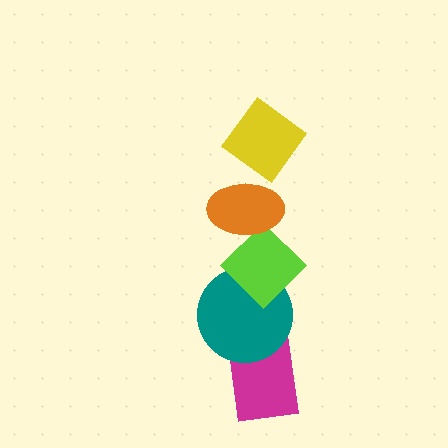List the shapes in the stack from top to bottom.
From top to bottom: the yellow diamond, the orange ellipse, the lime diamond, the teal circle, the magenta rectangle.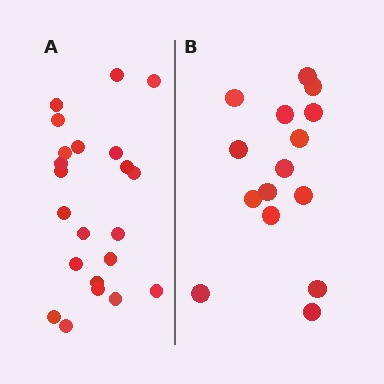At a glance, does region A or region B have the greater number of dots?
Region A (the left region) has more dots.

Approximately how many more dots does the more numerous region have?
Region A has roughly 8 or so more dots than region B.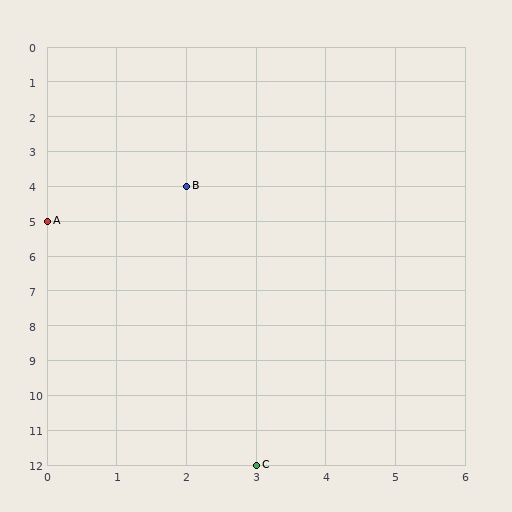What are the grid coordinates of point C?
Point C is at grid coordinates (3, 12).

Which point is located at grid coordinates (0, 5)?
Point A is at (0, 5).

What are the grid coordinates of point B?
Point B is at grid coordinates (2, 4).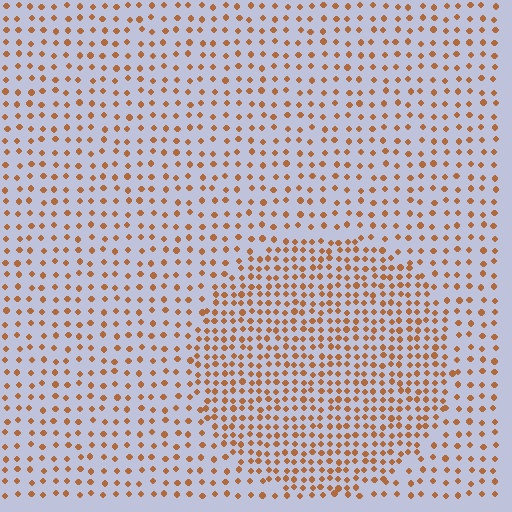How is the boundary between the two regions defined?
The boundary is defined by a change in element density (approximately 1.9x ratio). All elements are the same color, size, and shape.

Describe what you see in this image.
The image contains small brown elements arranged at two different densities. A circle-shaped region is visible where the elements are more densely packed than the surrounding area.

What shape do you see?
I see a circle.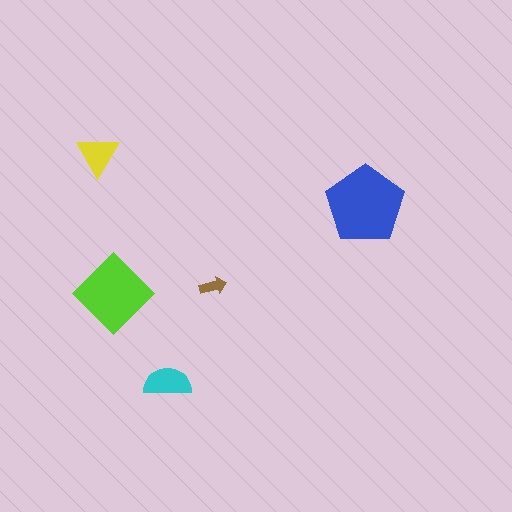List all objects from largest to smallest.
The blue pentagon, the lime diamond, the cyan semicircle, the yellow triangle, the brown arrow.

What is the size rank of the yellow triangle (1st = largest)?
4th.